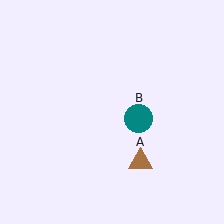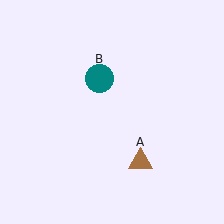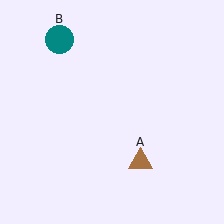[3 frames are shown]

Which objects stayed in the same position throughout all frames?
Brown triangle (object A) remained stationary.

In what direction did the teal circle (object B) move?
The teal circle (object B) moved up and to the left.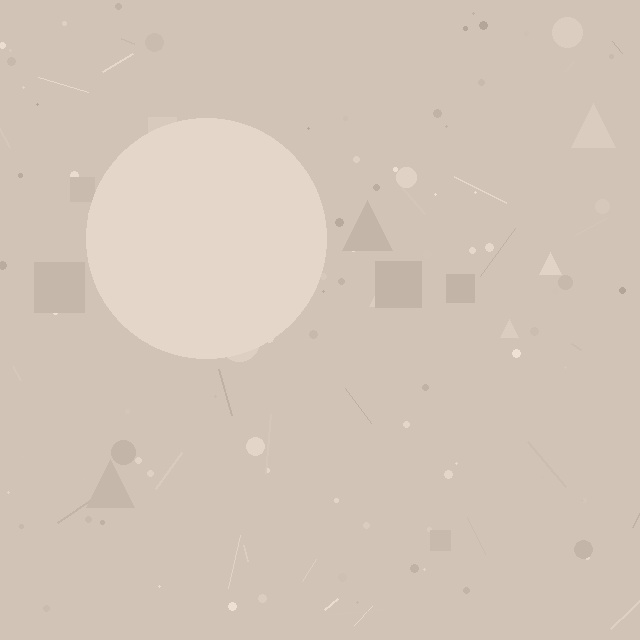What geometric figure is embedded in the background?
A circle is embedded in the background.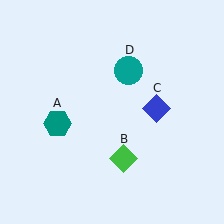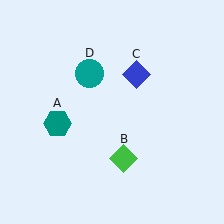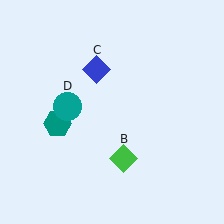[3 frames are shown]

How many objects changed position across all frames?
2 objects changed position: blue diamond (object C), teal circle (object D).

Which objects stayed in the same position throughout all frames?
Teal hexagon (object A) and green diamond (object B) remained stationary.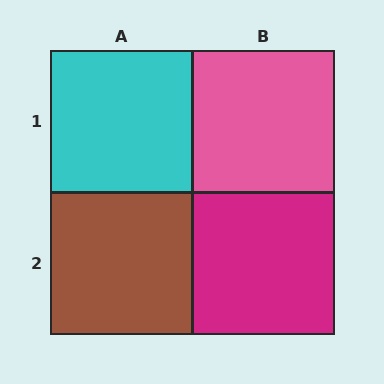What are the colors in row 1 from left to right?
Cyan, pink.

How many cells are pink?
1 cell is pink.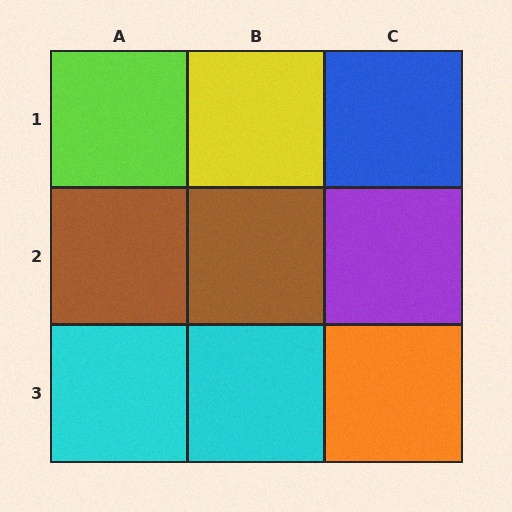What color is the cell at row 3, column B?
Cyan.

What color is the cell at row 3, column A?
Cyan.